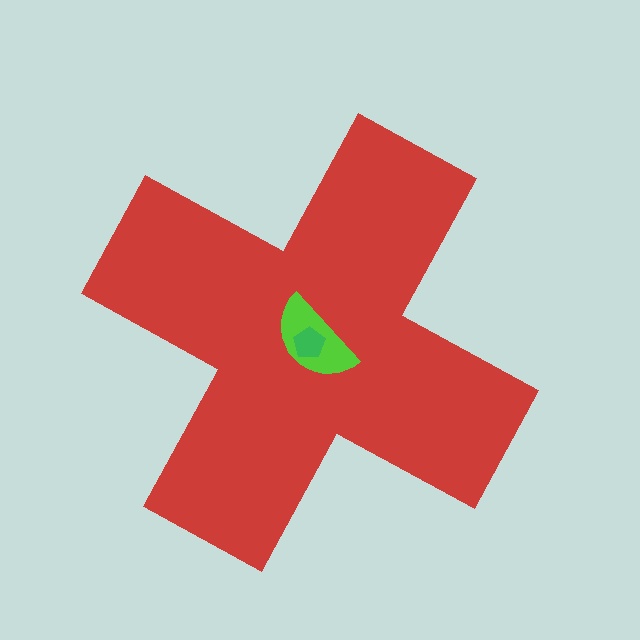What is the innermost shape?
The green pentagon.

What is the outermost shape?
The red cross.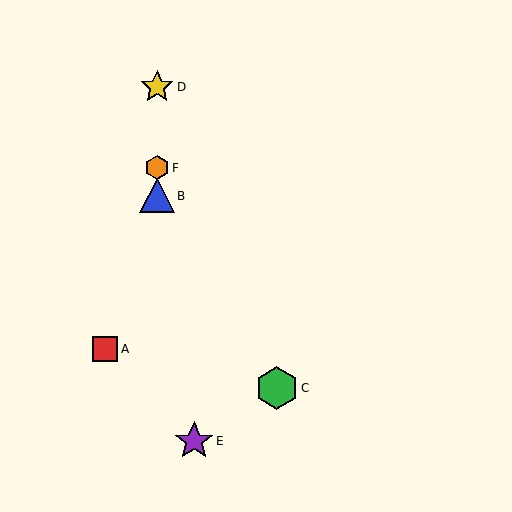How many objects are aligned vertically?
3 objects (B, D, F) are aligned vertically.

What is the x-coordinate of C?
Object C is at x≈277.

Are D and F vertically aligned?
Yes, both are at x≈157.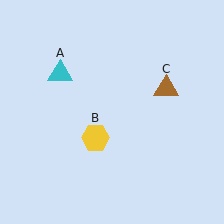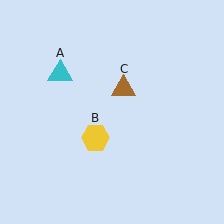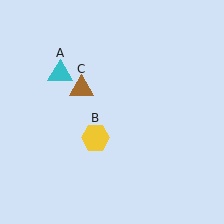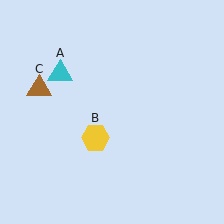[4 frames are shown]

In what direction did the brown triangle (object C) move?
The brown triangle (object C) moved left.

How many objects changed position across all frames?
1 object changed position: brown triangle (object C).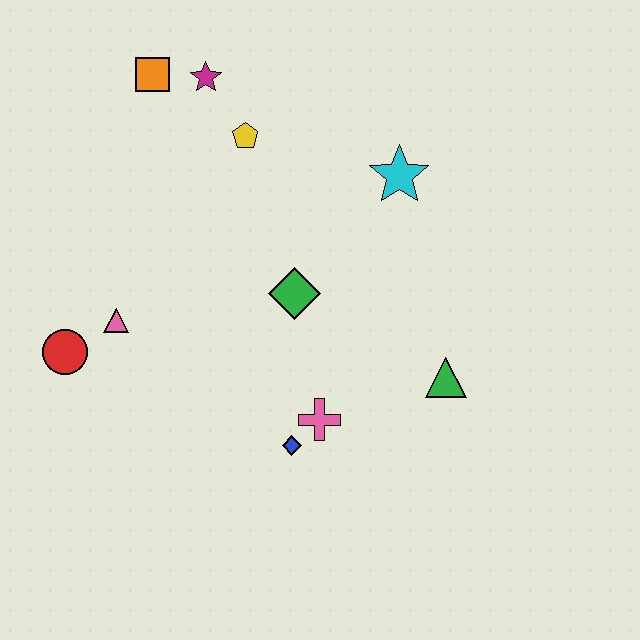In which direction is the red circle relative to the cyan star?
The red circle is to the left of the cyan star.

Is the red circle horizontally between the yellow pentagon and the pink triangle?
No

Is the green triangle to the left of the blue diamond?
No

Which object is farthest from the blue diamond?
The orange square is farthest from the blue diamond.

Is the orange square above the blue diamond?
Yes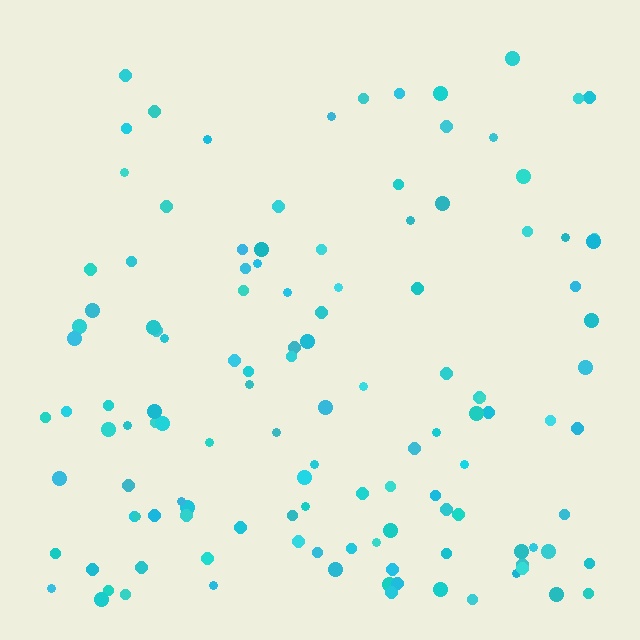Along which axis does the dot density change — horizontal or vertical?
Vertical.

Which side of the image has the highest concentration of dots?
The bottom.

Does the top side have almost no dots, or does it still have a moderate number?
Still a moderate number, just noticeably fewer than the bottom.